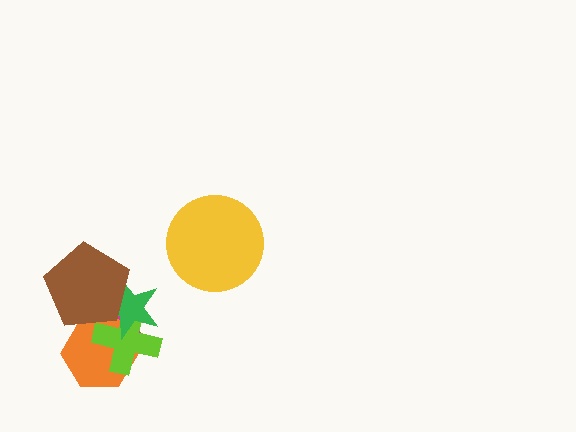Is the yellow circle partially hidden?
No, no other shape covers it.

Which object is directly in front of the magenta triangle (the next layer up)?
The orange hexagon is directly in front of the magenta triangle.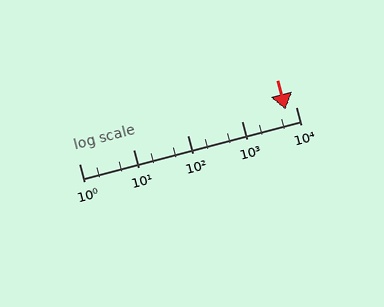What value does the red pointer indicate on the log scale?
The pointer indicates approximately 6600.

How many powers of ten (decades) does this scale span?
The scale spans 4 decades, from 1 to 10000.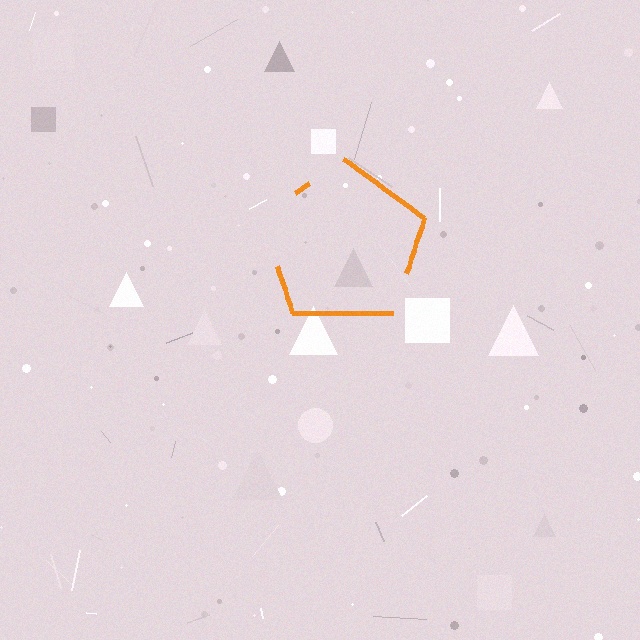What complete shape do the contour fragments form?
The contour fragments form a pentagon.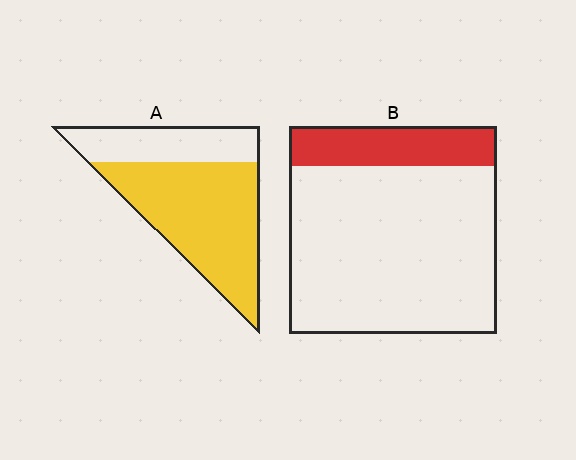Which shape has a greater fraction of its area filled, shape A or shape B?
Shape A.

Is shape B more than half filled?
No.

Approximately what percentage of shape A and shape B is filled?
A is approximately 70% and B is approximately 20%.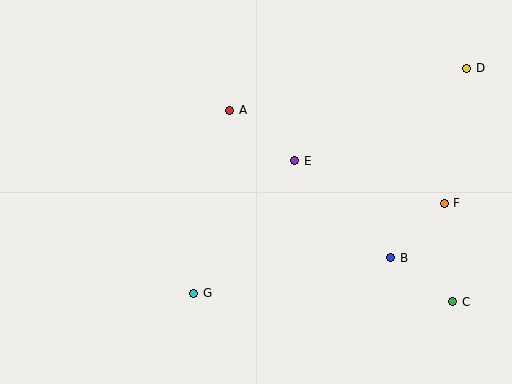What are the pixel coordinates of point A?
Point A is at (230, 110).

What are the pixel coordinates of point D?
Point D is at (467, 68).